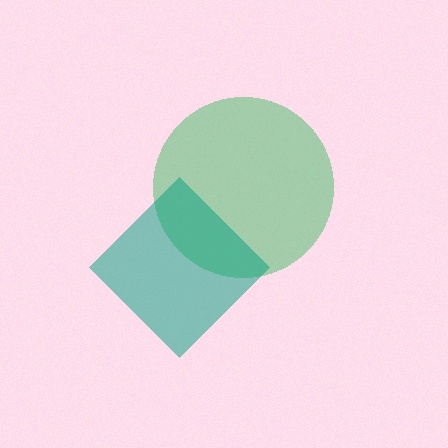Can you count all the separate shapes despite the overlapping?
Yes, there are 2 separate shapes.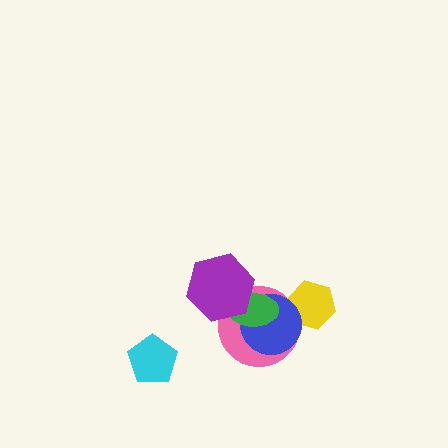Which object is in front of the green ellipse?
The purple hexagon is in front of the green ellipse.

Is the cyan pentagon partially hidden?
No, no other shape covers it.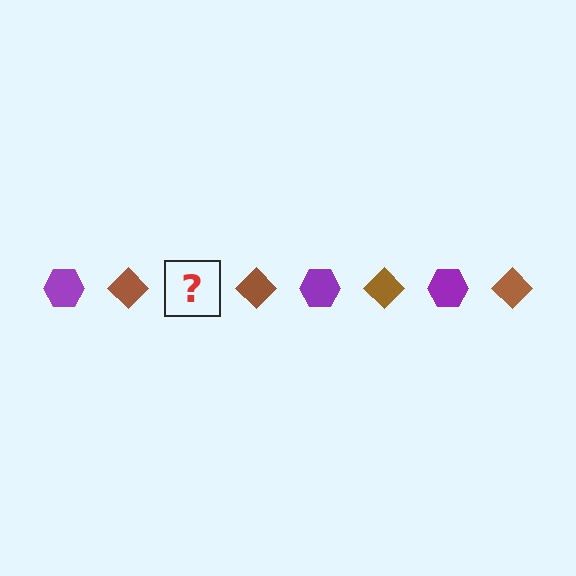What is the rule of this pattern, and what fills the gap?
The rule is that the pattern alternates between purple hexagon and brown diamond. The gap should be filled with a purple hexagon.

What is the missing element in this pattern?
The missing element is a purple hexagon.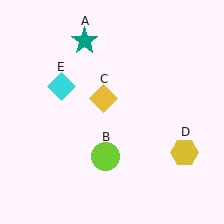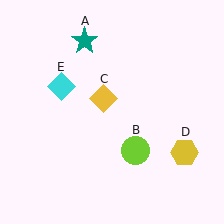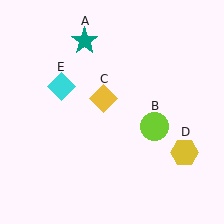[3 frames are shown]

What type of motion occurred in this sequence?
The lime circle (object B) rotated counterclockwise around the center of the scene.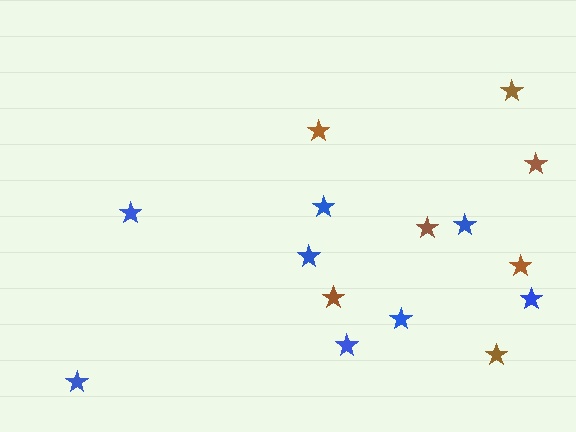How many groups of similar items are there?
There are 2 groups: one group of brown stars (7) and one group of blue stars (8).